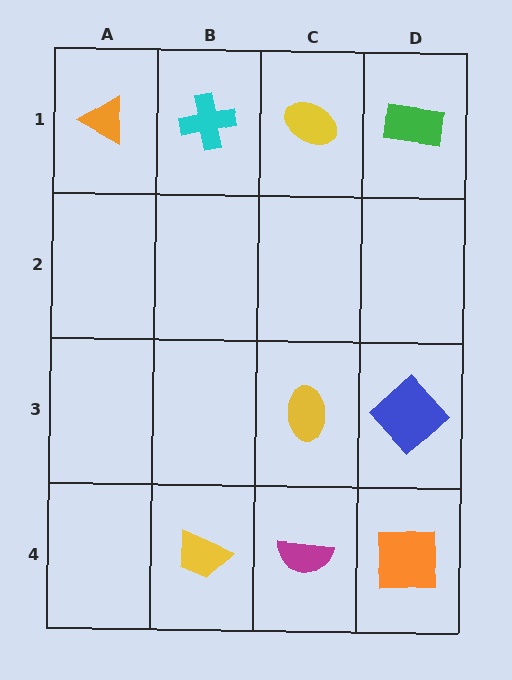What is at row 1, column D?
A green rectangle.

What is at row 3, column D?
A blue diamond.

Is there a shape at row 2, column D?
No, that cell is empty.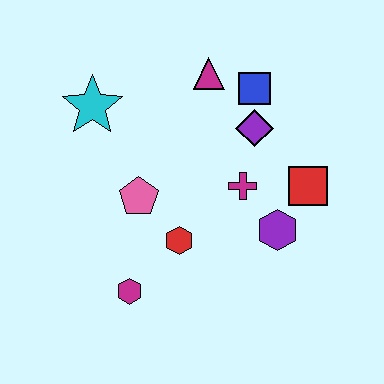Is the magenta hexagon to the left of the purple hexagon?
Yes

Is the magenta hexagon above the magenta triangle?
No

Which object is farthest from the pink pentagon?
The red square is farthest from the pink pentagon.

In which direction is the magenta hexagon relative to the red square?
The magenta hexagon is to the left of the red square.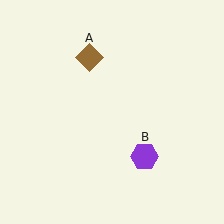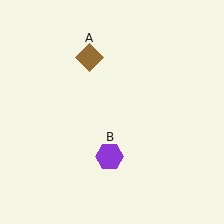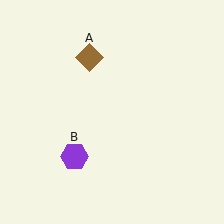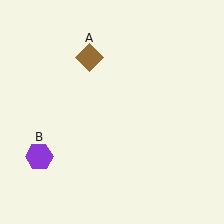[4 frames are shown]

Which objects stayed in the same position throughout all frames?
Brown diamond (object A) remained stationary.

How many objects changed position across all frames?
1 object changed position: purple hexagon (object B).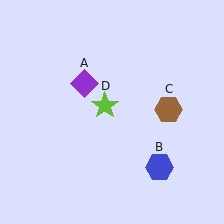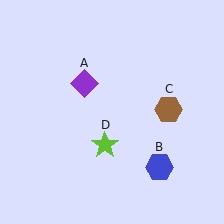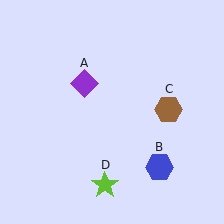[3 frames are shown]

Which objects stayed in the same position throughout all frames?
Purple diamond (object A) and blue hexagon (object B) and brown hexagon (object C) remained stationary.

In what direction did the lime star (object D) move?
The lime star (object D) moved down.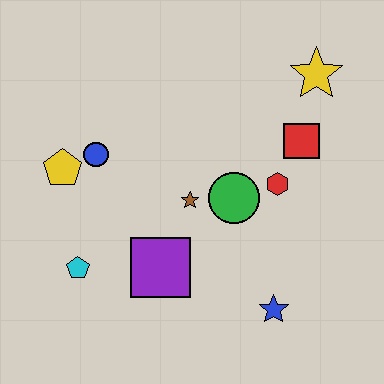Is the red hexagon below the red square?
Yes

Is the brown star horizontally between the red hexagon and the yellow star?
No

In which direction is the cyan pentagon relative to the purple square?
The cyan pentagon is to the left of the purple square.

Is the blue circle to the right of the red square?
No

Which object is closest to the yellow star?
The red square is closest to the yellow star.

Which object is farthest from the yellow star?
The cyan pentagon is farthest from the yellow star.